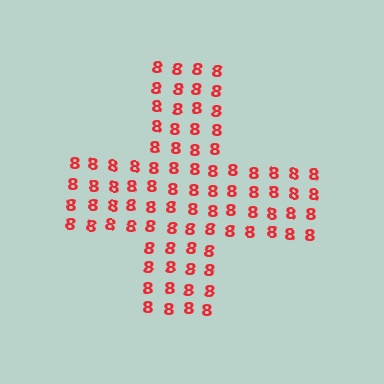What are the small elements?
The small elements are digit 8's.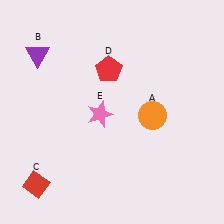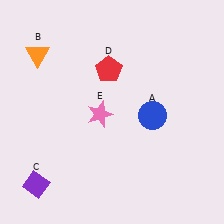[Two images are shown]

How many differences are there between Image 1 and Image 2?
There are 3 differences between the two images.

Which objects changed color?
A changed from orange to blue. B changed from purple to orange. C changed from red to purple.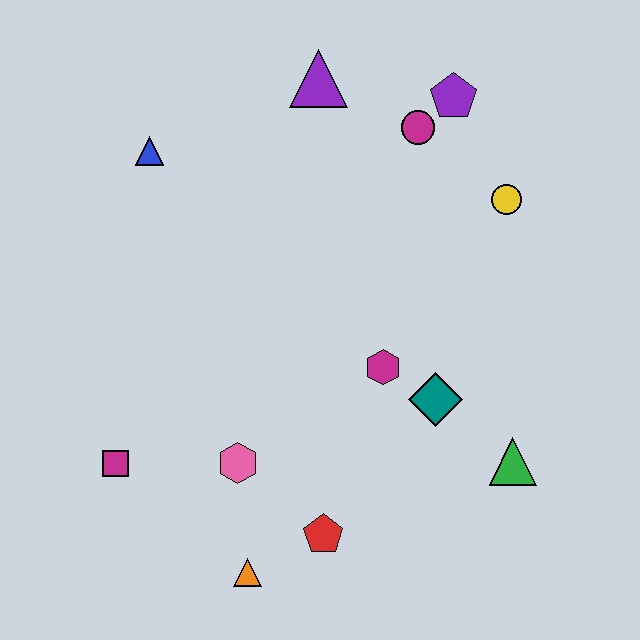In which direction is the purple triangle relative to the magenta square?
The purple triangle is above the magenta square.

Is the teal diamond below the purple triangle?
Yes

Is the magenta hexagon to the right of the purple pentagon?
No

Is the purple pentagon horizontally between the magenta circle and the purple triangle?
No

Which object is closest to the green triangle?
The teal diamond is closest to the green triangle.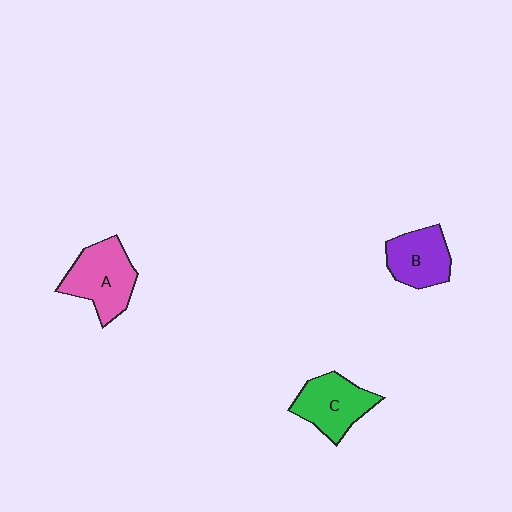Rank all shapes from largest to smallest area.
From largest to smallest: A (pink), C (green), B (purple).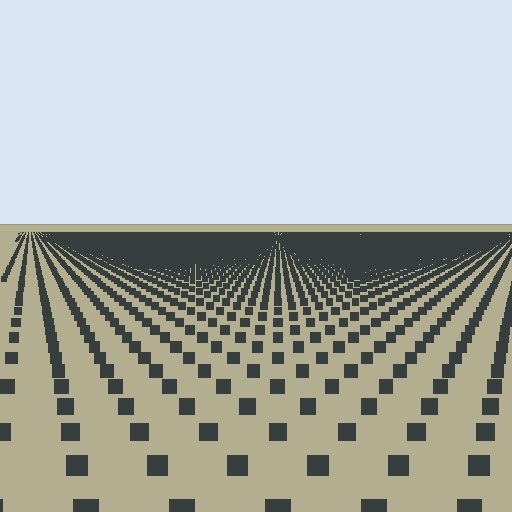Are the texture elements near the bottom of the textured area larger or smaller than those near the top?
Larger. Near the bottom, elements are closer to the viewer and appear at a bigger on-screen size.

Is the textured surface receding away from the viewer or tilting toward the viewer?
The surface is receding away from the viewer. Texture elements get smaller and denser toward the top.